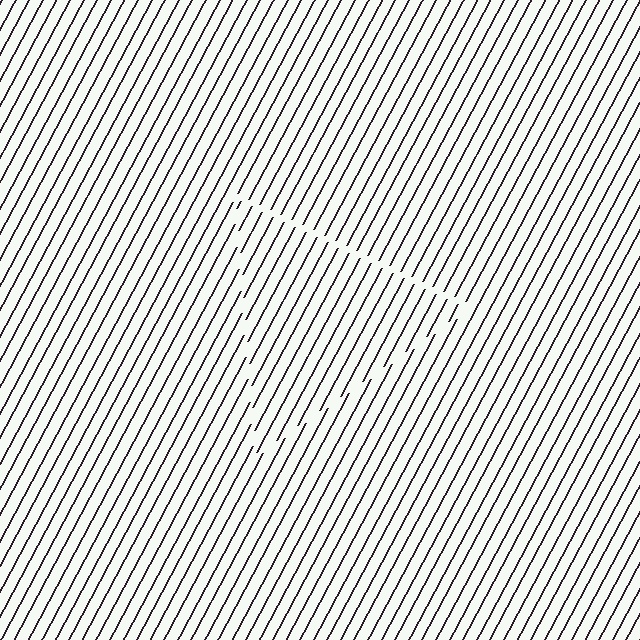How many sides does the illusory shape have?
3 sides — the line-ends trace a triangle.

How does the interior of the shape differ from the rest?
The interior of the shape contains the same grating, shifted by half a period — the contour is defined by the phase discontinuity where line-ends from the inner and outer gratings abut.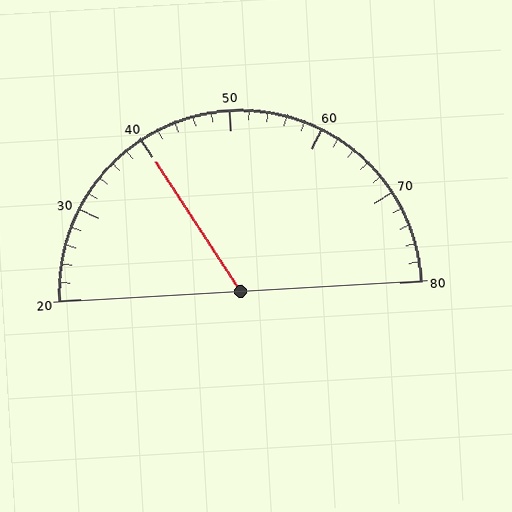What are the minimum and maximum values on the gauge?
The gauge ranges from 20 to 80.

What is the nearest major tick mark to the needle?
The nearest major tick mark is 40.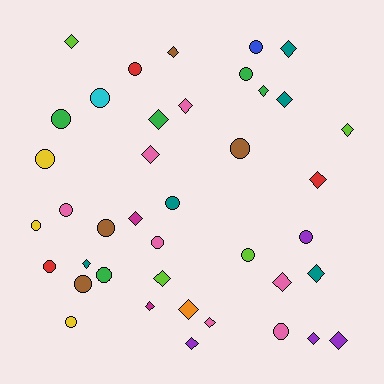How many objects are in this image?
There are 40 objects.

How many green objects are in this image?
There are 5 green objects.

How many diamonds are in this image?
There are 21 diamonds.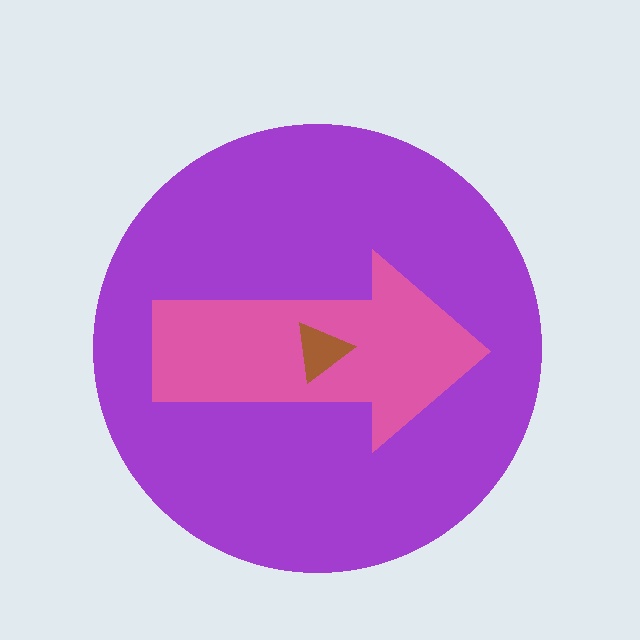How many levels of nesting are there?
3.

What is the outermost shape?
The purple circle.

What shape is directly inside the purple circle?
The pink arrow.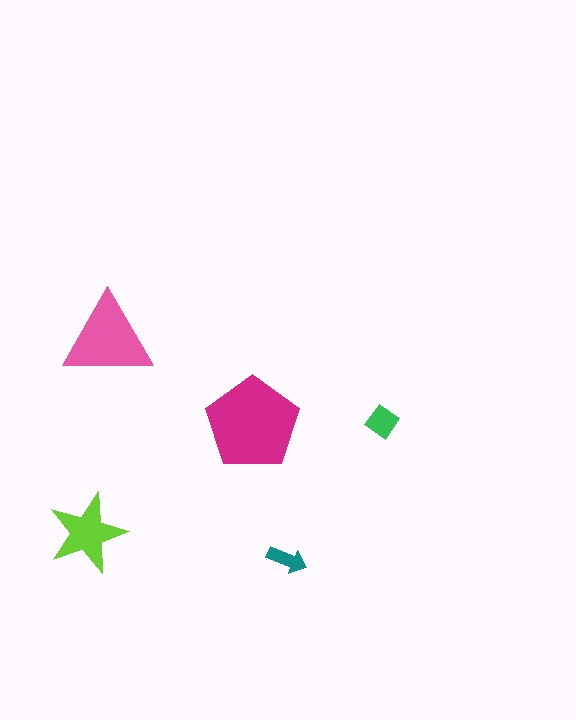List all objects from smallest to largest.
The teal arrow, the green diamond, the lime star, the pink triangle, the magenta pentagon.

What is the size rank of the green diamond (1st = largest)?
4th.